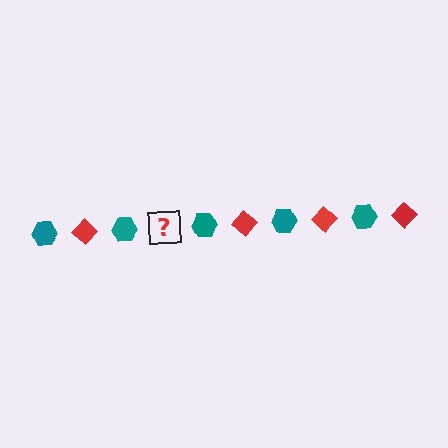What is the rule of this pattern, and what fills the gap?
The rule is that the pattern alternates between teal hexagon and red diamond. The gap should be filled with a red diamond.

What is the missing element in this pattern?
The missing element is a red diamond.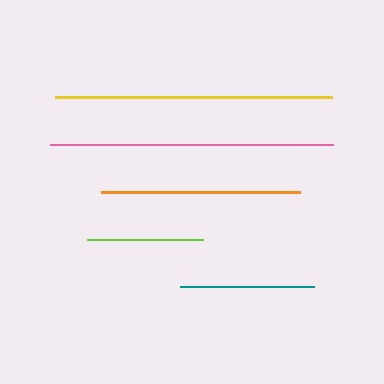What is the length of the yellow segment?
The yellow segment is approximately 277 pixels long.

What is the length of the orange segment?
The orange segment is approximately 200 pixels long.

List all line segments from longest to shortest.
From longest to shortest: pink, yellow, orange, teal, lime.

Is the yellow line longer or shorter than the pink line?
The pink line is longer than the yellow line.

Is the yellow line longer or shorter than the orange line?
The yellow line is longer than the orange line.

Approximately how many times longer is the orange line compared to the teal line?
The orange line is approximately 1.5 times the length of the teal line.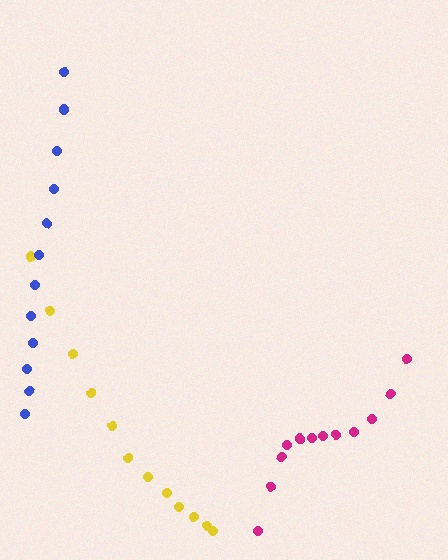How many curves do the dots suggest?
There are 3 distinct paths.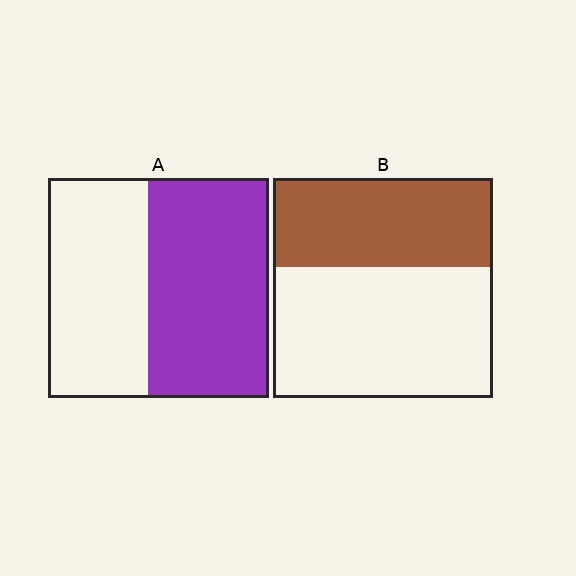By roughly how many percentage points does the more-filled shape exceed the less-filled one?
By roughly 15 percentage points (A over B).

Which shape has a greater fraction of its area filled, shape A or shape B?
Shape A.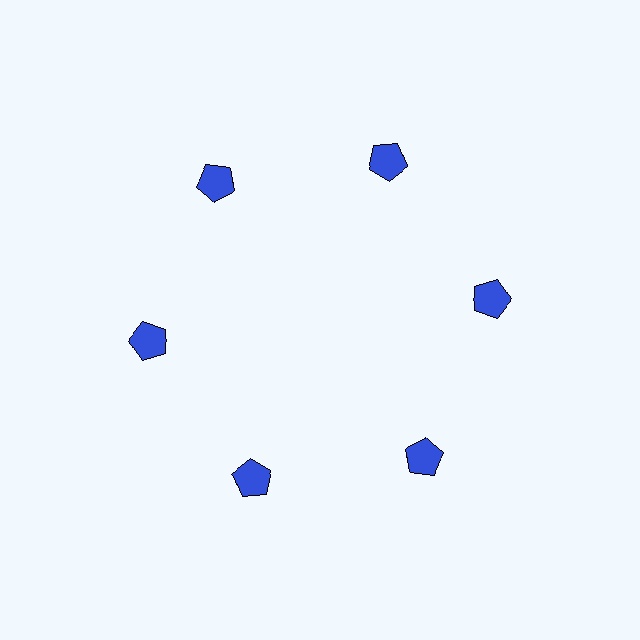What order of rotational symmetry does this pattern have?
This pattern has 6-fold rotational symmetry.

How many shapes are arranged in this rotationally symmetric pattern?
There are 6 shapes, arranged in 6 groups of 1.